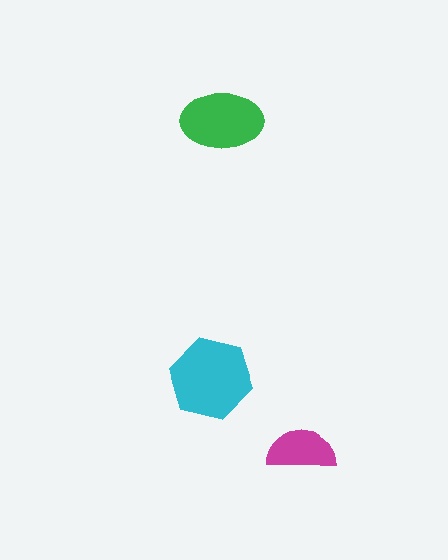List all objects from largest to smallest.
The cyan hexagon, the green ellipse, the magenta semicircle.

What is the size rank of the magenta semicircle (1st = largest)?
3rd.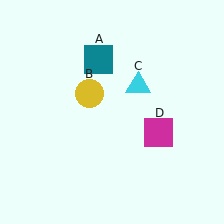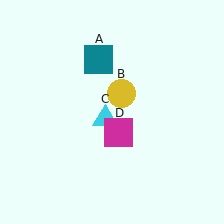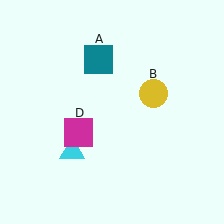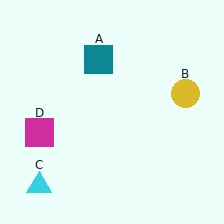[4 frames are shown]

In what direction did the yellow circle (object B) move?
The yellow circle (object B) moved right.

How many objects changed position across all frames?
3 objects changed position: yellow circle (object B), cyan triangle (object C), magenta square (object D).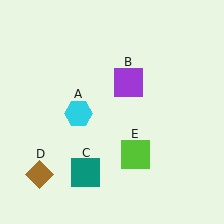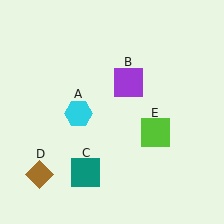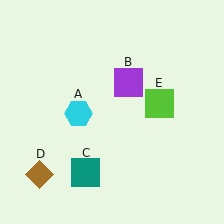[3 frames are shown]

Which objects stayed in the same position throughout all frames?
Cyan hexagon (object A) and purple square (object B) and teal square (object C) and brown diamond (object D) remained stationary.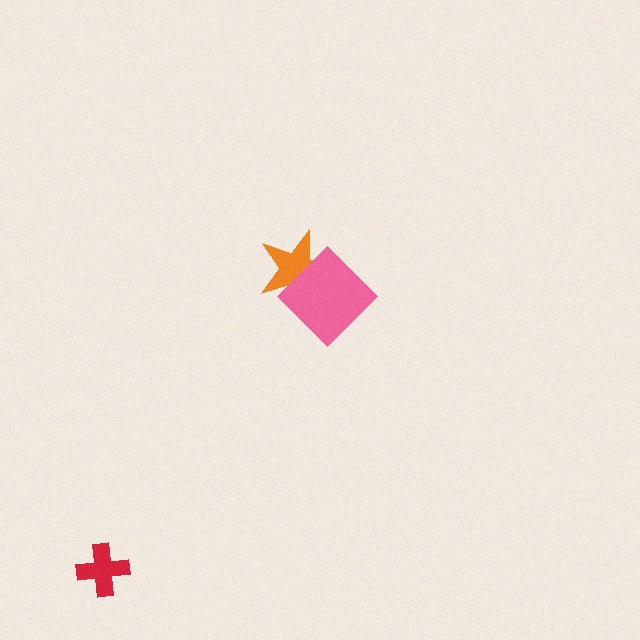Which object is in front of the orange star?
The pink diamond is in front of the orange star.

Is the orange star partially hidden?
Yes, it is partially covered by another shape.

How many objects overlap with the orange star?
1 object overlaps with the orange star.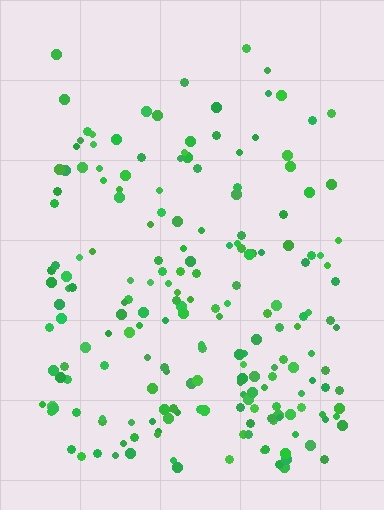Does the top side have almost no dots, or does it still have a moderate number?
Still a moderate number, just noticeably fewer than the bottom.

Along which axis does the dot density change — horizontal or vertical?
Vertical.